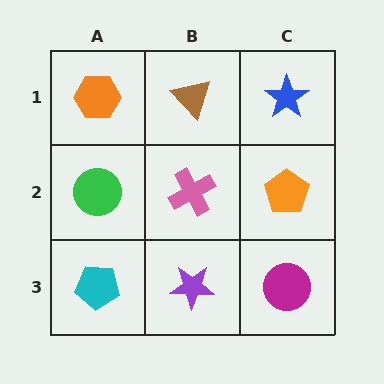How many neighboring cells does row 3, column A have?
2.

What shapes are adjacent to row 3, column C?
An orange pentagon (row 2, column C), a purple star (row 3, column B).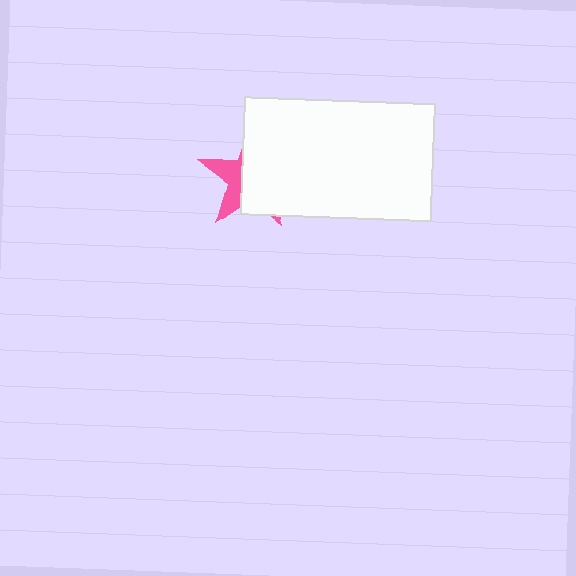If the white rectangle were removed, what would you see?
You would see the complete pink star.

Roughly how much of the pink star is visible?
A small part of it is visible (roughly 35%).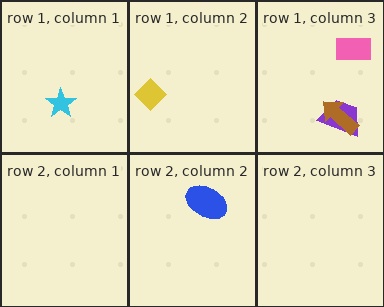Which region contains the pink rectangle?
The row 1, column 3 region.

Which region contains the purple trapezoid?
The row 1, column 3 region.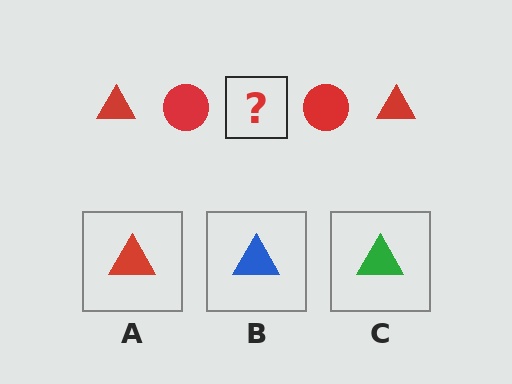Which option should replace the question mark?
Option A.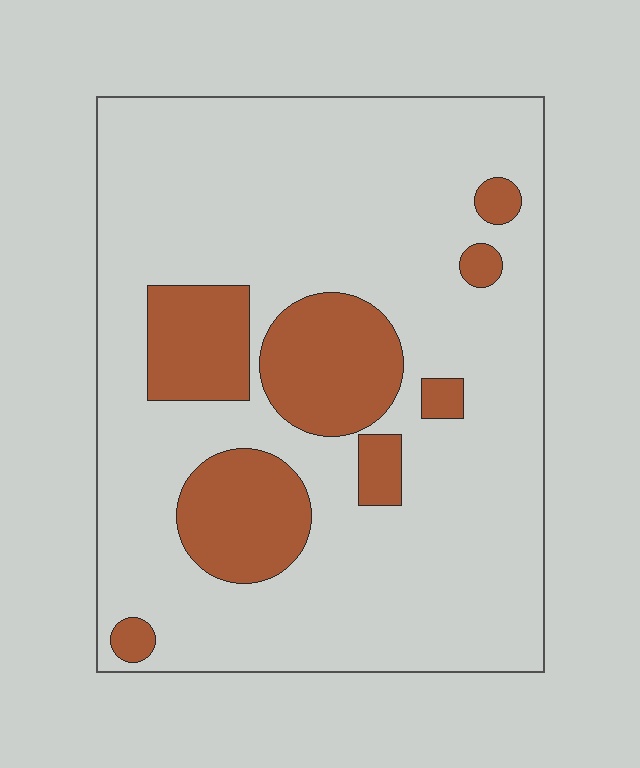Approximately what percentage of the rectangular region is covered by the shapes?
Approximately 20%.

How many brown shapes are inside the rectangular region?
8.